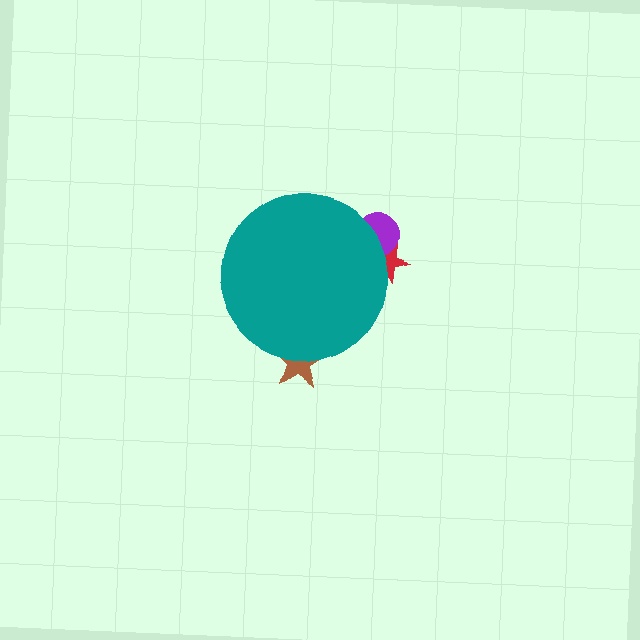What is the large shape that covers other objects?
A teal circle.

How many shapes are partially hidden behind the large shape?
3 shapes are partially hidden.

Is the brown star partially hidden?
Yes, the brown star is partially hidden behind the teal circle.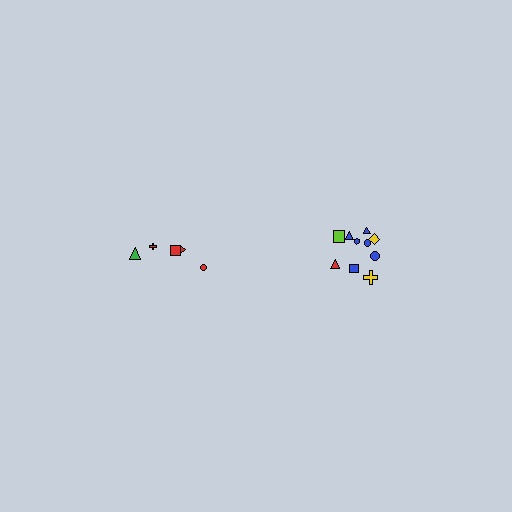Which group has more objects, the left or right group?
The right group.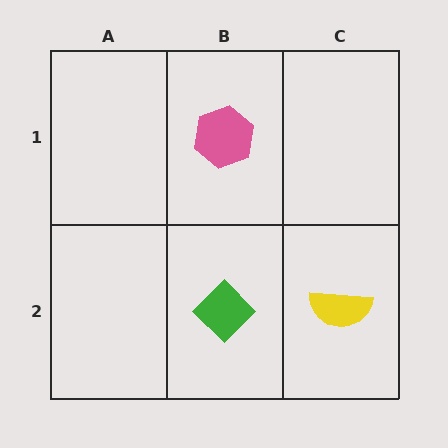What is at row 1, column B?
A pink hexagon.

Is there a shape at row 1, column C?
No, that cell is empty.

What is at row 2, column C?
A yellow semicircle.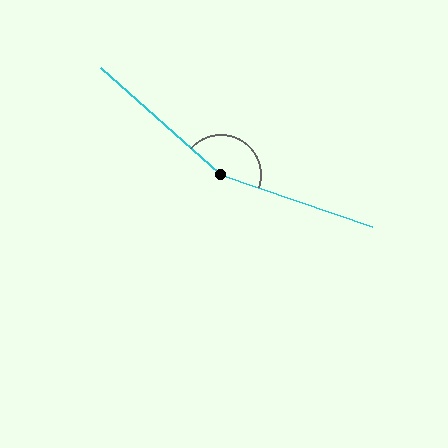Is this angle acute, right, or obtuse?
It is obtuse.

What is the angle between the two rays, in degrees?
Approximately 157 degrees.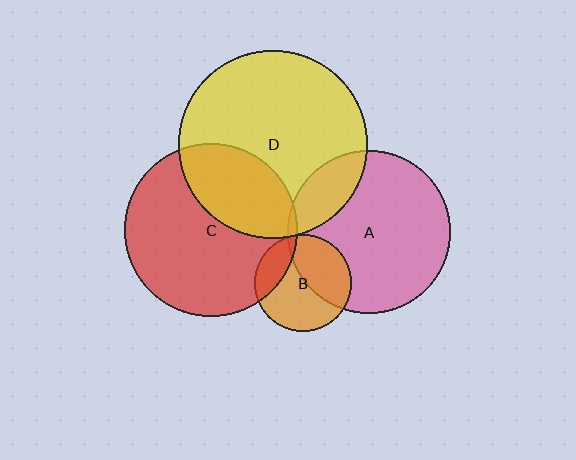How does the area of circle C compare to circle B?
Approximately 3.2 times.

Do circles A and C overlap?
Yes.